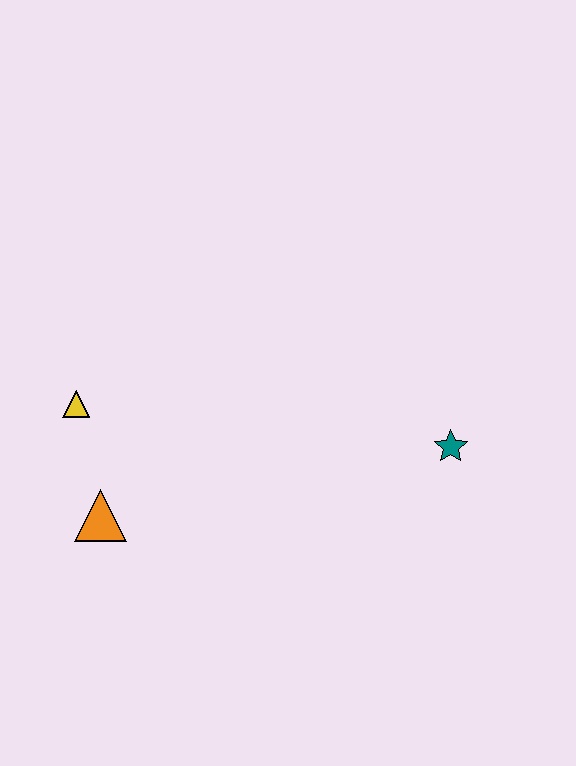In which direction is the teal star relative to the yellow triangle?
The teal star is to the right of the yellow triangle.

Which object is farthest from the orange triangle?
The teal star is farthest from the orange triangle.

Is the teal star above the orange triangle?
Yes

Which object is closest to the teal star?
The orange triangle is closest to the teal star.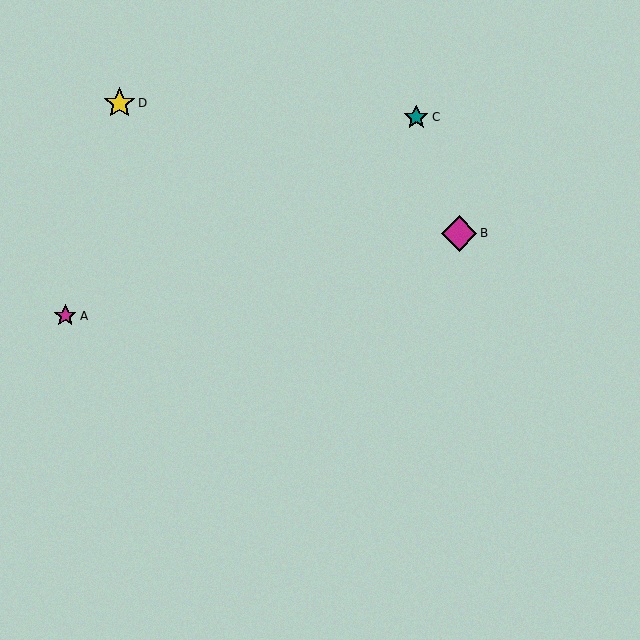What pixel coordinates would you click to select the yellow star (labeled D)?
Click at (120, 103) to select the yellow star D.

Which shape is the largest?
The magenta diamond (labeled B) is the largest.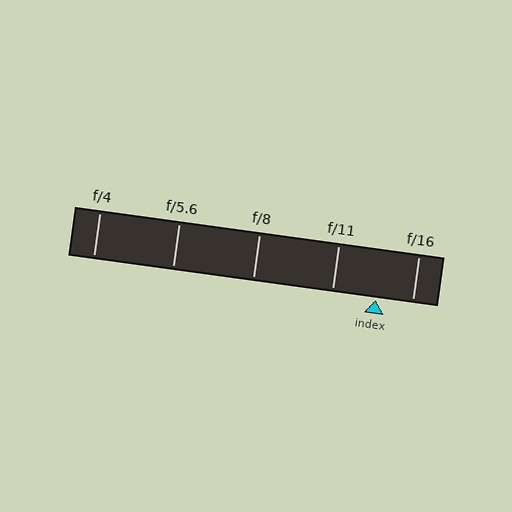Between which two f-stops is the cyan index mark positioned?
The index mark is between f/11 and f/16.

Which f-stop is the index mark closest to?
The index mark is closest to f/16.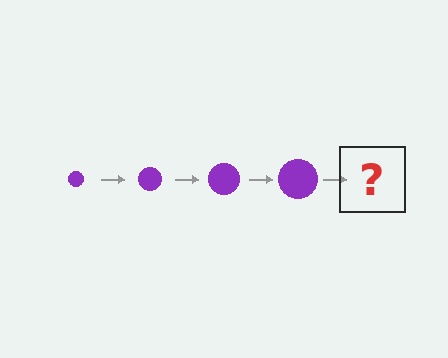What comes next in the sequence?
The next element should be a purple circle, larger than the previous one.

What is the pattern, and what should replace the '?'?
The pattern is that the circle gets progressively larger each step. The '?' should be a purple circle, larger than the previous one.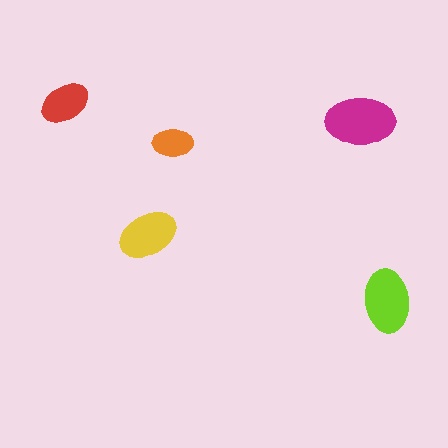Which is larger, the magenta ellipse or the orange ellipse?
The magenta one.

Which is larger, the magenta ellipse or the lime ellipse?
The magenta one.